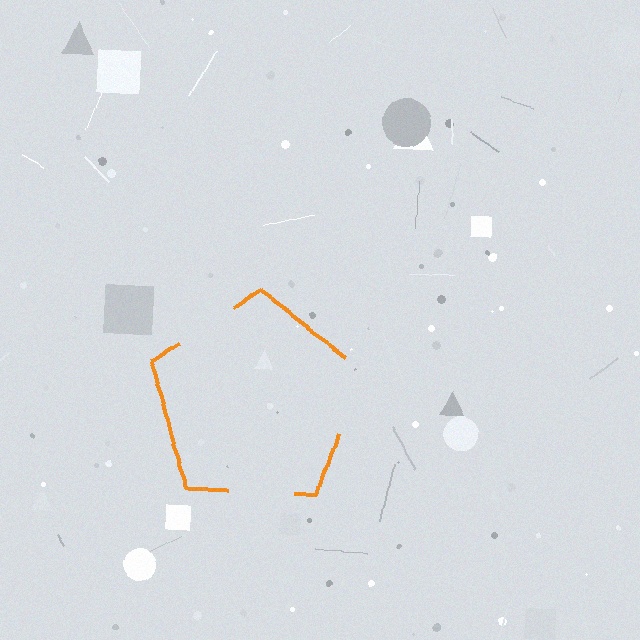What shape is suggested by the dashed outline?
The dashed outline suggests a pentagon.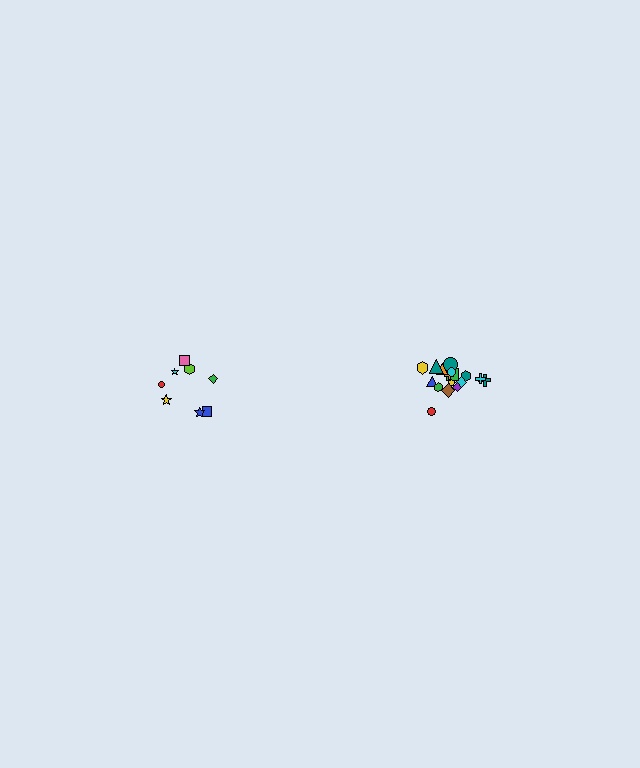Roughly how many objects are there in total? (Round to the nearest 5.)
Roughly 25 objects in total.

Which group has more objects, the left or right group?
The right group.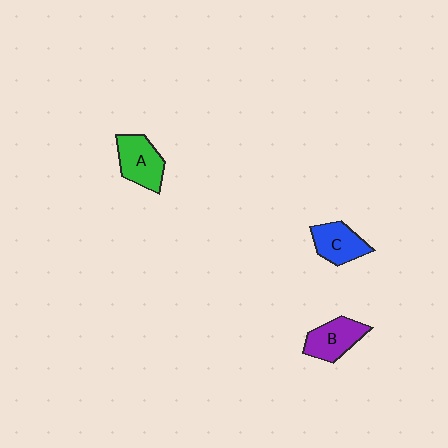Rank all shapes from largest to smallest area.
From largest to smallest: A (green), B (purple), C (blue).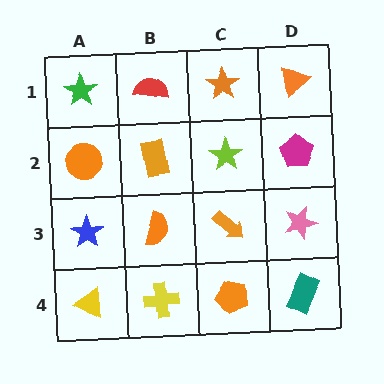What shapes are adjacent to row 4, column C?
An orange arrow (row 3, column C), a yellow cross (row 4, column B), a teal rectangle (row 4, column D).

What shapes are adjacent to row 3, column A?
An orange circle (row 2, column A), a yellow triangle (row 4, column A), an orange semicircle (row 3, column B).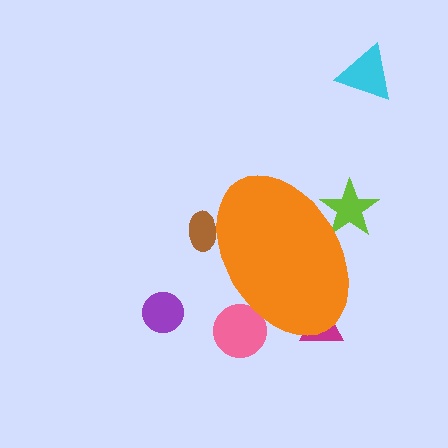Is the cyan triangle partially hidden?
No, the cyan triangle is fully visible.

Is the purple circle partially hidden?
No, the purple circle is fully visible.